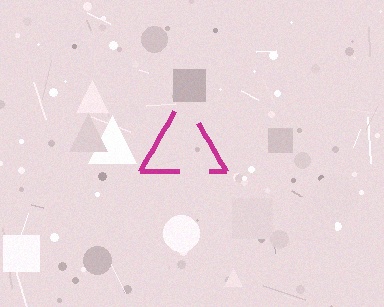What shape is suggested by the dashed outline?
The dashed outline suggests a triangle.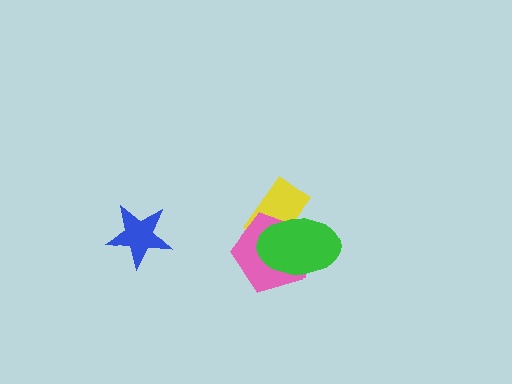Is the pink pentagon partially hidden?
Yes, it is partially covered by another shape.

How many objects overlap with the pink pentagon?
2 objects overlap with the pink pentagon.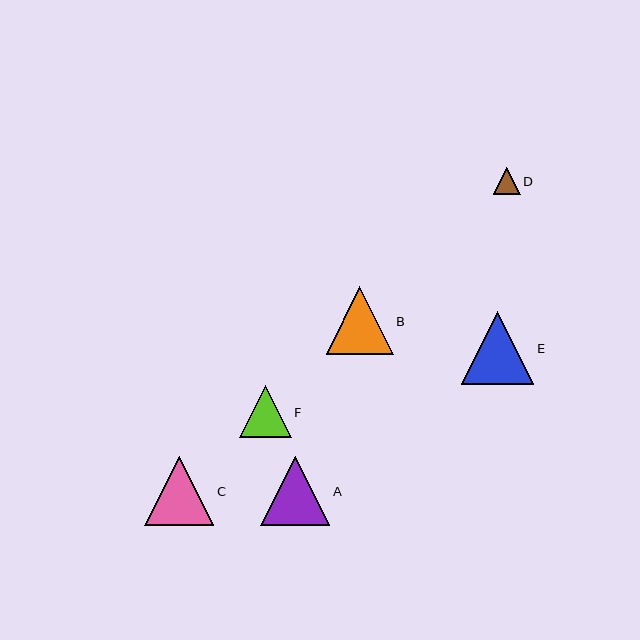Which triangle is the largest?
Triangle E is the largest with a size of approximately 73 pixels.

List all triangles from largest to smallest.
From largest to smallest: E, C, A, B, F, D.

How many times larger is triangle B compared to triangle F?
Triangle B is approximately 1.3 times the size of triangle F.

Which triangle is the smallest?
Triangle D is the smallest with a size of approximately 27 pixels.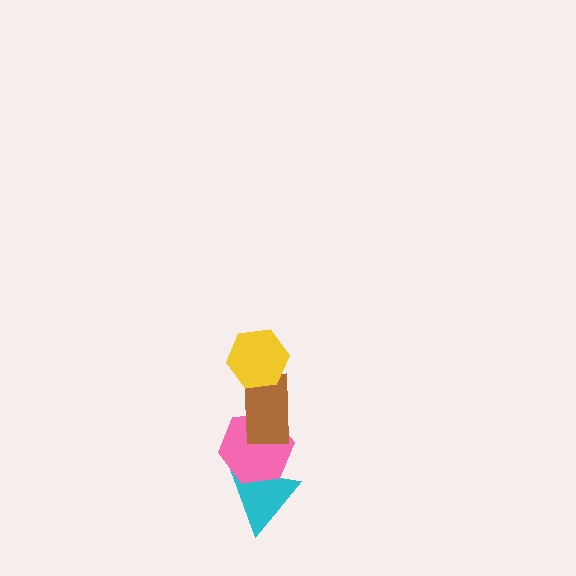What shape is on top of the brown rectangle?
The yellow hexagon is on top of the brown rectangle.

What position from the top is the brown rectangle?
The brown rectangle is 2nd from the top.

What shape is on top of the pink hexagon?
The brown rectangle is on top of the pink hexagon.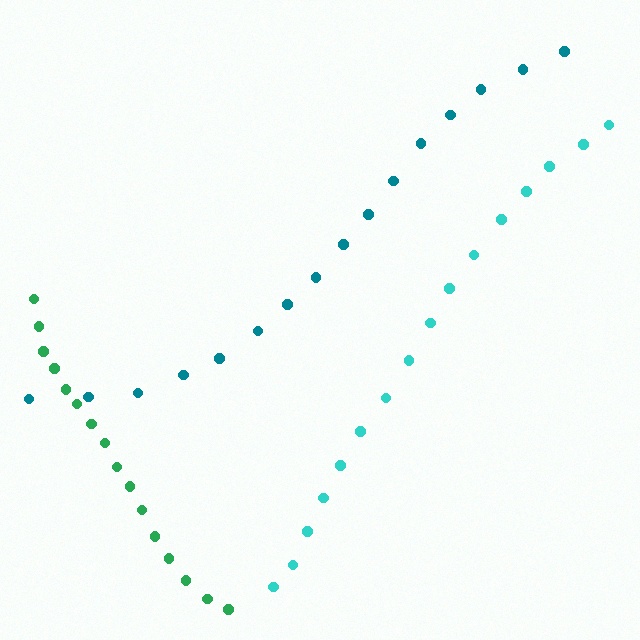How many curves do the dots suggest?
There are 3 distinct paths.